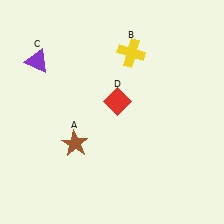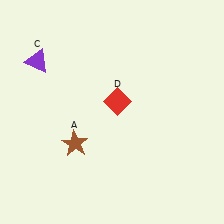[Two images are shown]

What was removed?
The yellow cross (B) was removed in Image 2.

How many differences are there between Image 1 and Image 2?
There is 1 difference between the two images.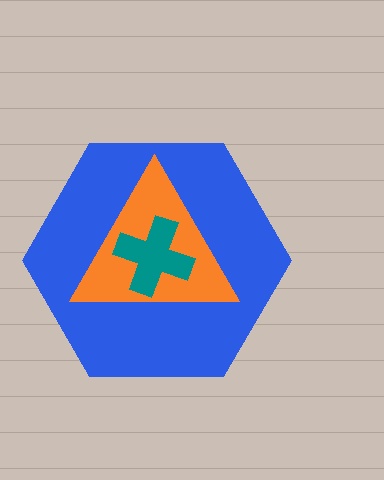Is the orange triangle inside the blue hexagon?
Yes.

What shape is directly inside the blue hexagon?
The orange triangle.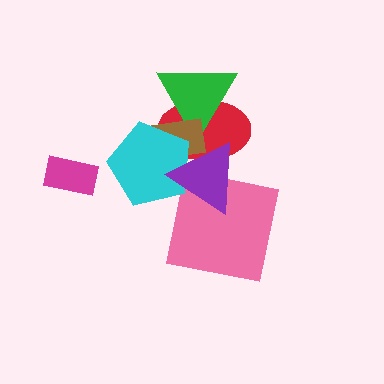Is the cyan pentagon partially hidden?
Yes, it is partially covered by another shape.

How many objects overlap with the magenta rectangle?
0 objects overlap with the magenta rectangle.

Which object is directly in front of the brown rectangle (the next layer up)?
The cyan pentagon is directly in front of the brown rectangle.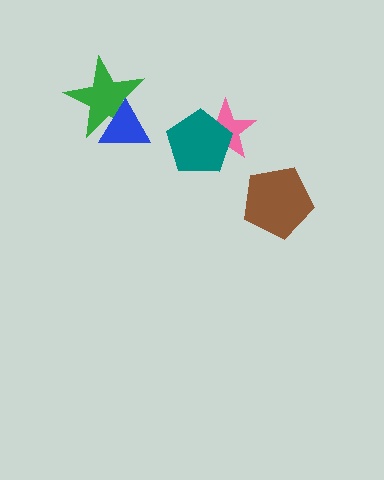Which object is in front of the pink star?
The teal pentagon is in front of the pink star.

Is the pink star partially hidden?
Yes, it is partially covered by another shape.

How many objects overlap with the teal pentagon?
1 object overlaps with the teal pentagon.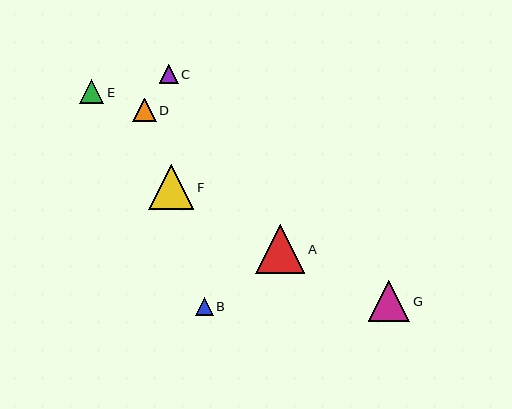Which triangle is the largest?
Triangle A is the largest with a size of approximately 49 pixels.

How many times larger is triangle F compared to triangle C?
Triangle F is approximately 2.4 times the size of triangle C.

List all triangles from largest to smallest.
From largest to smallest: A, F, G, E, D, C, B.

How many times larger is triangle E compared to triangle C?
Triangle E is approximately 1.3 times the size of triangle C.